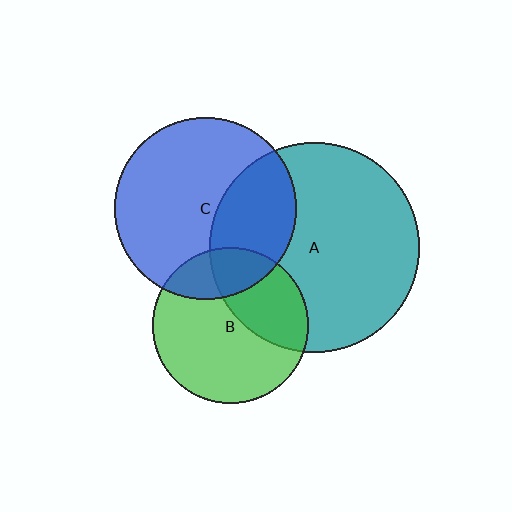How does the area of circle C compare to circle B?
Approximately 1.4 times.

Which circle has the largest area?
Circle A (teal).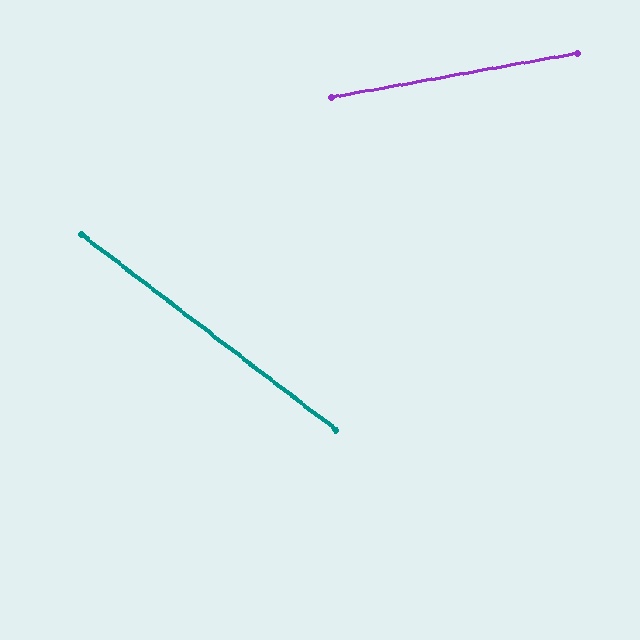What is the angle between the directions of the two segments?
Approximately 48 degrees.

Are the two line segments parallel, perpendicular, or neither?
Neither parallel nor perpendicular — they differ by about 48°.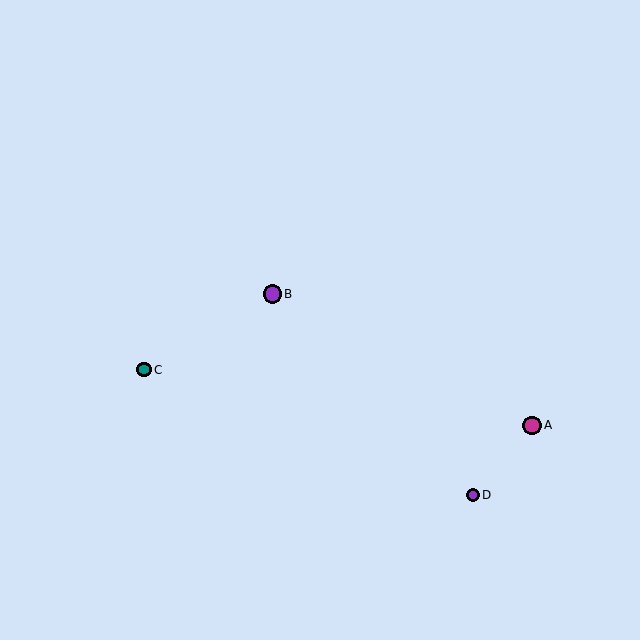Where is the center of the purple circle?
The center of the purple circle is at (272, 294).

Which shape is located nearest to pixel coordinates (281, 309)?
The purple circle (labeled B) at (272, 294) is nearest to that location.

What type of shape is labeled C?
Shape C is a teal circle.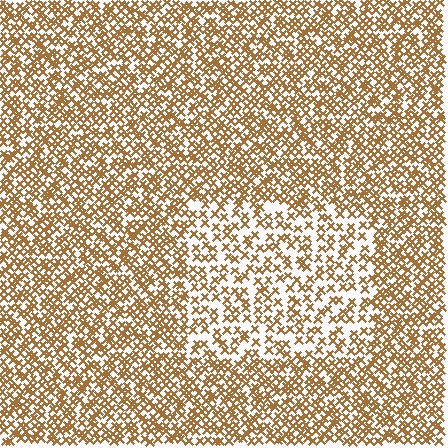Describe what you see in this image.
The image contains small brown elements arranged at two different densities. A rectangle-shaped region is visible where the elements are less densely packed than the surrounding area.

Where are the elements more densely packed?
The elements are more densely packed outside the rectangle boundary.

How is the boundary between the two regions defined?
The boundary is defined by a change in element density (approximately 1.8x ratio). All elements are the same color, size, and shape.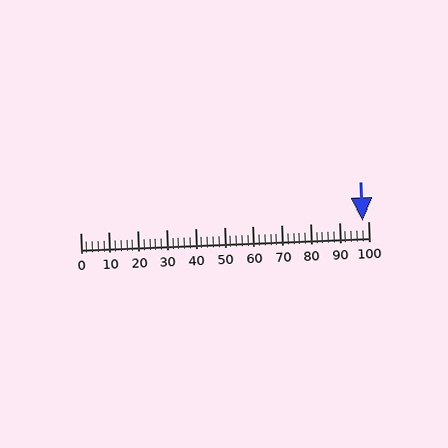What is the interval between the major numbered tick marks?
The major tick marks are spaced 10 units apart.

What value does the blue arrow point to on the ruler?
The blue arrow points to approximately 98.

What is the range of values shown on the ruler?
The ruler shows values from 0 to 100.